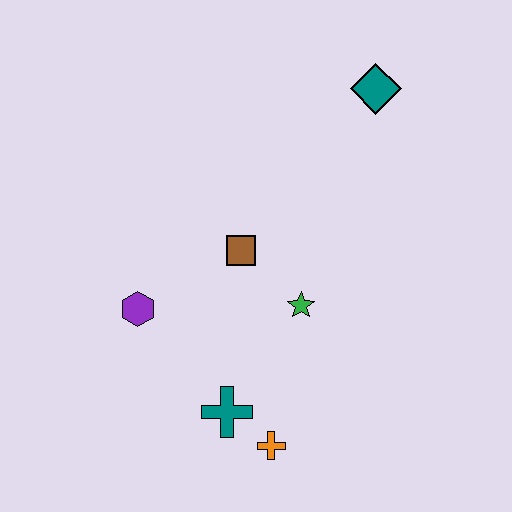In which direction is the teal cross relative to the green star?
The teal cross is below the green star.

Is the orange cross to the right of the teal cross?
Yes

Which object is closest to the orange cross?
The teal cross is closest to the orange cross.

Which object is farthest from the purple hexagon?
The teal diamond is farthest from the purple hexagon.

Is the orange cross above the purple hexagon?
No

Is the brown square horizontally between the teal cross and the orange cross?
Yes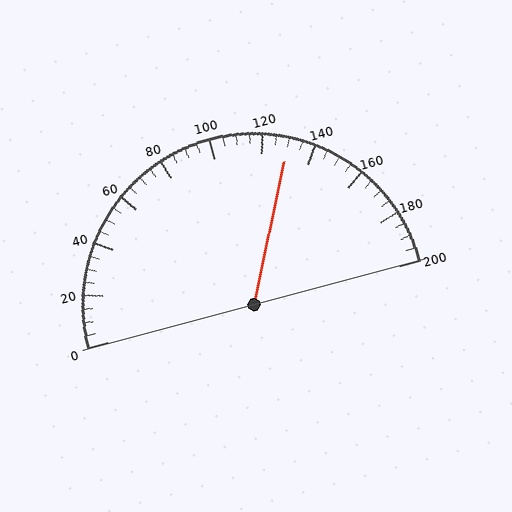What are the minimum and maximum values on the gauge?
The gauge ranges from 0 to 200.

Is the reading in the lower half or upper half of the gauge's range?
The reading is in the upper half of the range (0 to 200).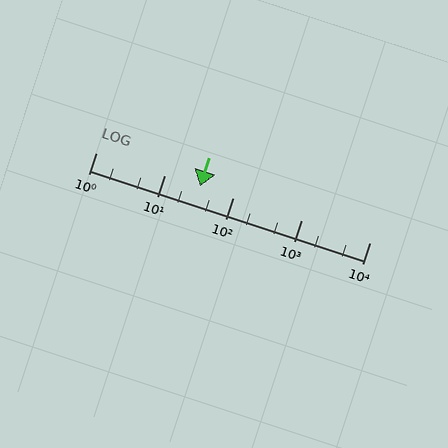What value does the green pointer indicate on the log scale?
The pointer indicates approximately 33.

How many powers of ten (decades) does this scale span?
The scale spans 4 decades, from 1 to 10000.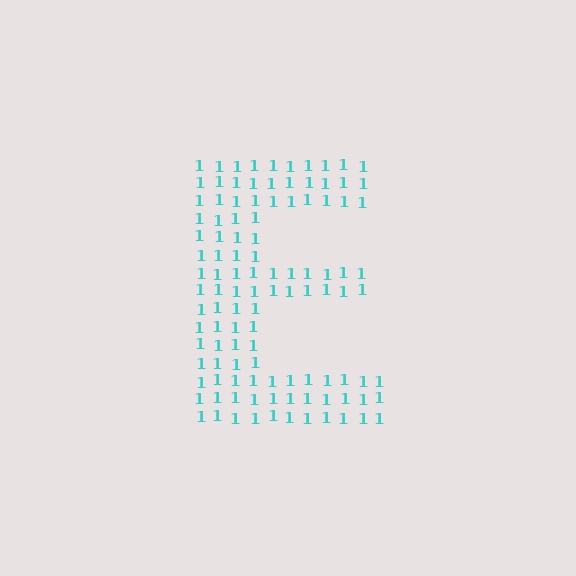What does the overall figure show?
The overall figure shows the letter E.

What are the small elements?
The small elements are digit 1's.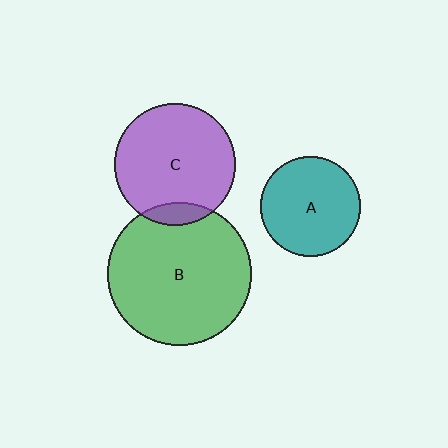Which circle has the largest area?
Circle B (green).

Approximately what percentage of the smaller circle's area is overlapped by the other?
Approximately 10%.